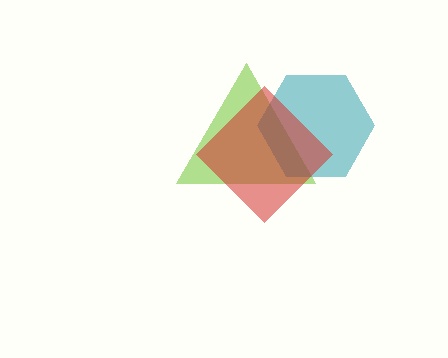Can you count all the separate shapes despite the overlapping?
Yes, there are 3 separate shapes.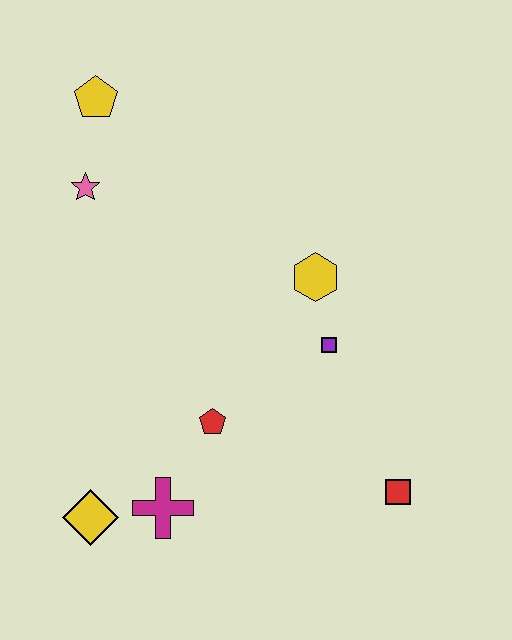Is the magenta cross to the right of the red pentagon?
No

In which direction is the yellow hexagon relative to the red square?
The yellow hexagon is above the red square.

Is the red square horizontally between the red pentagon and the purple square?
No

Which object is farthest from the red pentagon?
The yellow pentagon is farthest from the red pentagon.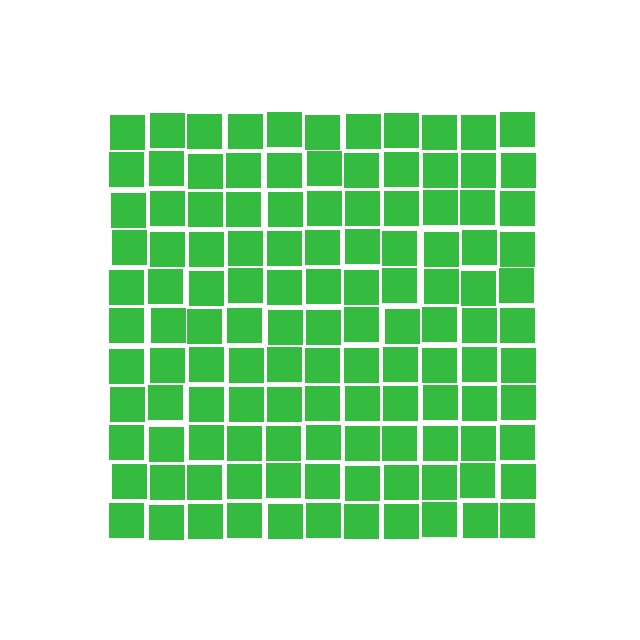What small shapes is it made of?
It is made of small squares.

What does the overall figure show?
The overall figure shows a square.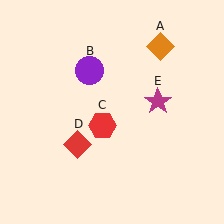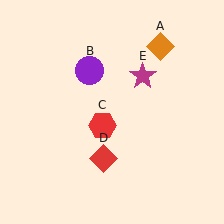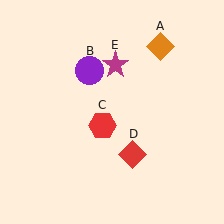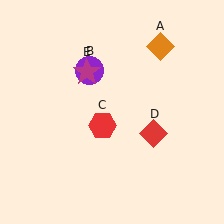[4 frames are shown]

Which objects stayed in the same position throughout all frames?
Orange diamond (object A) and purple circle (object B) and red hexagon (object C) remained stationary.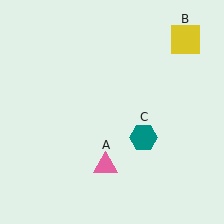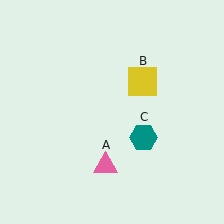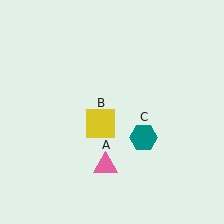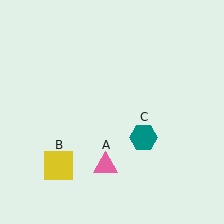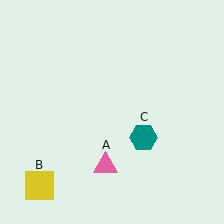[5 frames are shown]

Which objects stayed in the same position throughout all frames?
Pink triangle (object A) and teal hexagon (object C) remained stationary.